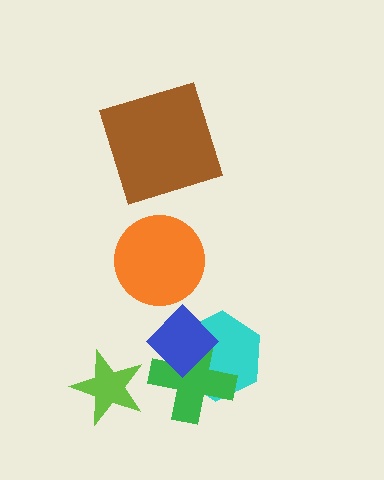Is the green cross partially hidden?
Yes, it is partially covered by another shape.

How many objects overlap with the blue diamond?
2 objects overlap with the blue diamond.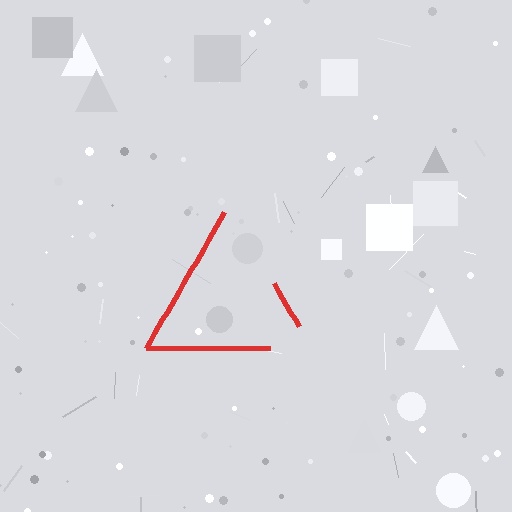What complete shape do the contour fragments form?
The contour fragments form a triangle.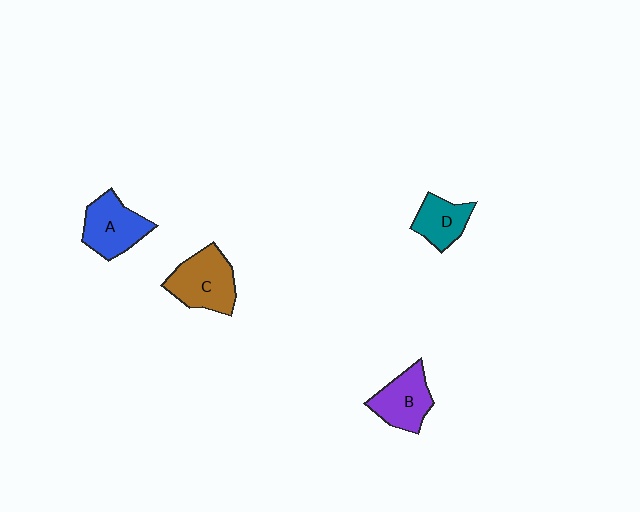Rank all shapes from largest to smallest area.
From largest to smallest: C (brown), A (blue), B (purple), D (teal).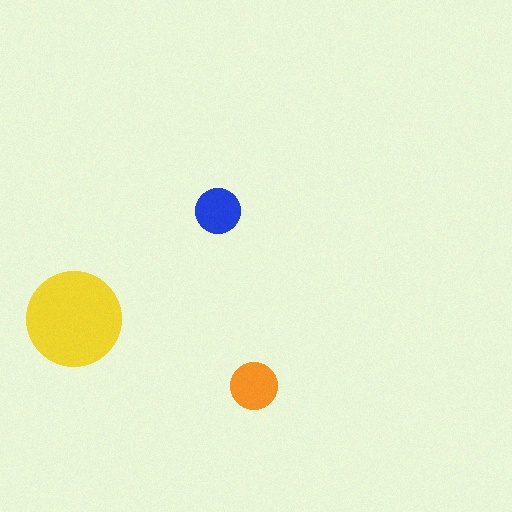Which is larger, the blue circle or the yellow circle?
The yellow one.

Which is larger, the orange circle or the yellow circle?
The yellow one.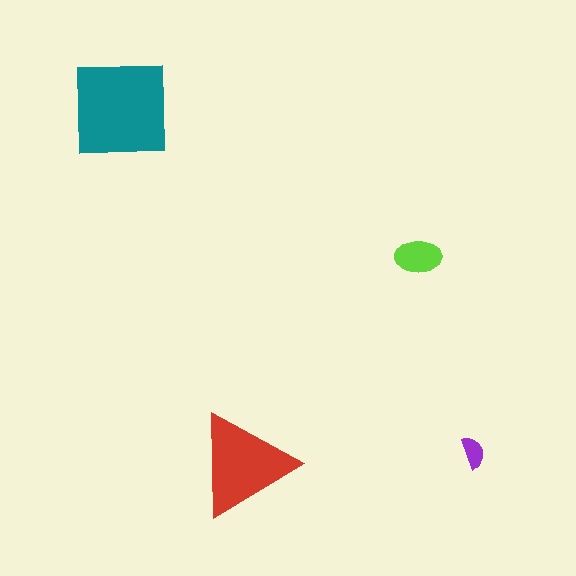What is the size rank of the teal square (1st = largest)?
1st.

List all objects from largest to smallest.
The teal square, the red triangle, the lime ellipse, the purple semicircle.